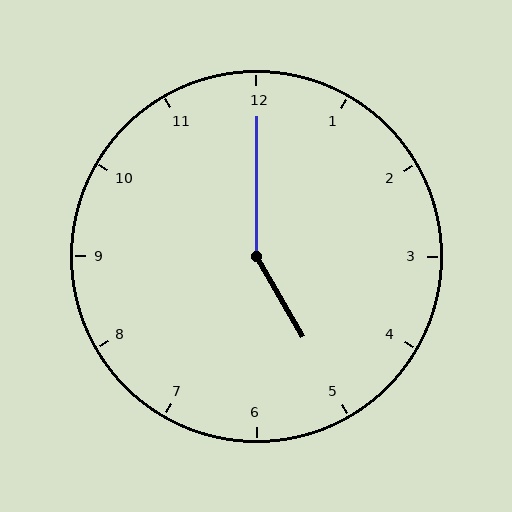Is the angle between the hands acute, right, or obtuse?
It is obtuse.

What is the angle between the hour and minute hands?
Approximately 150 degrees.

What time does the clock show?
5:00.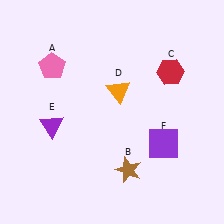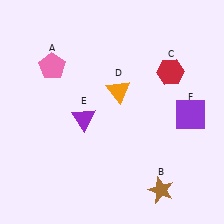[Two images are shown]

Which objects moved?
The objects that moved are: the brown star (B), the purple triangle (E), the purple square (F).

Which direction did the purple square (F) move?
The purple square (F) moved up.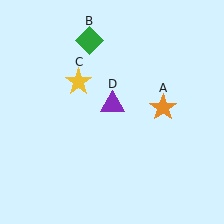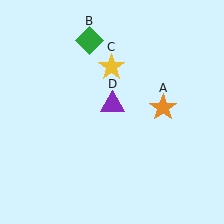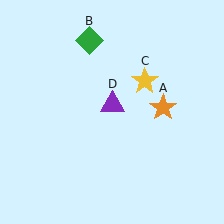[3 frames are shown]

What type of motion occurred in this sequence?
The yellow star (object C) rotated clockwise around the center of the scene.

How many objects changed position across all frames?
1 object changed position: yellow star (object C).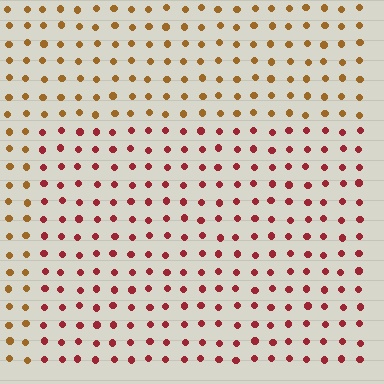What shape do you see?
I see a rectangle.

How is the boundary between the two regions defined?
The boundary is defined purely by a slight shift in hue (about 41 degrees). Spacing, size, and orientation are identical on both sides.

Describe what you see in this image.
The image is filled with small brown elements in a uniform arrangement. A rectangle-shaped region is visible where the elements are tinted to a slightly different hue, forming a subtle color boundary.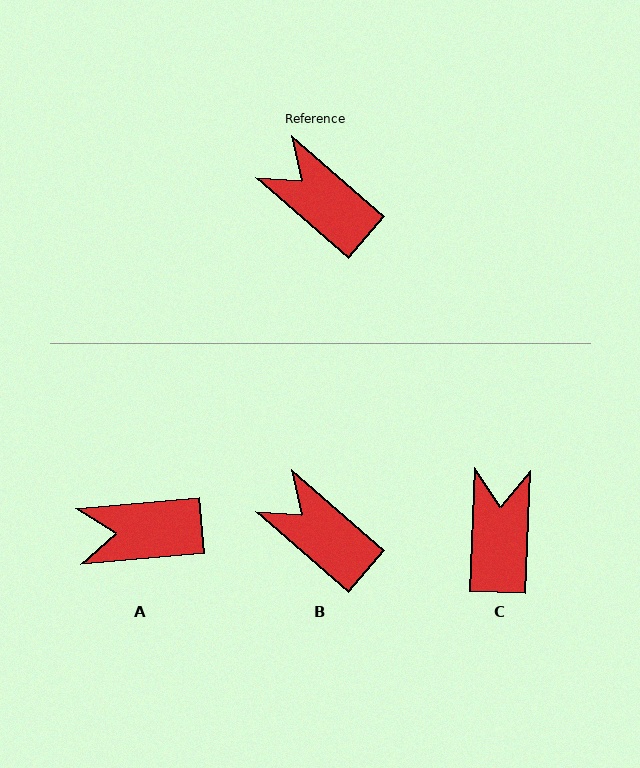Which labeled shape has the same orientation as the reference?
B.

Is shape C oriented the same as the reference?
No, it is off by about 51 degrees.